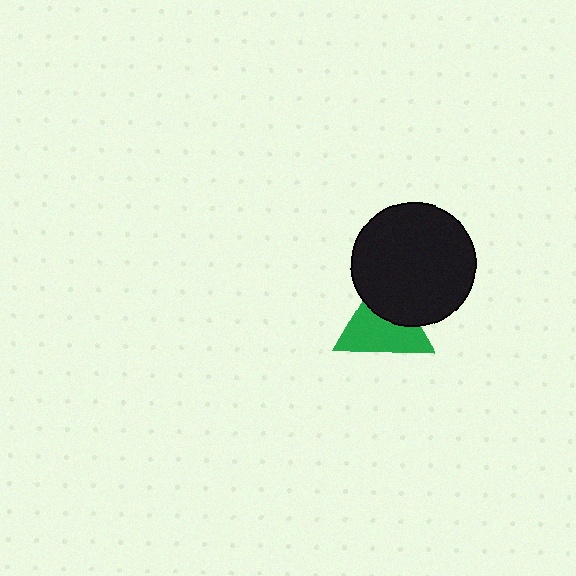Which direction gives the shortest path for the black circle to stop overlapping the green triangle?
Moving up gives the shortest separation.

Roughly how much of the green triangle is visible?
About half of it is visible (roughly 61%).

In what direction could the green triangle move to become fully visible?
The green triangle could move down. That would shift it out from behind the black circle entirely.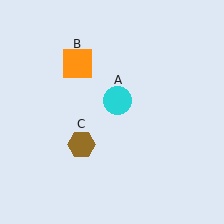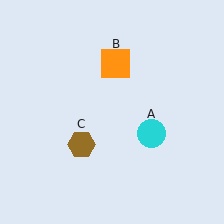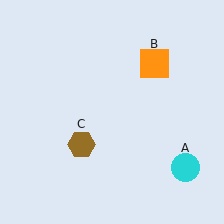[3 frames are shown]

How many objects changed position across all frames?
2 objects changed position: cyan circle (object A), orange square (object B).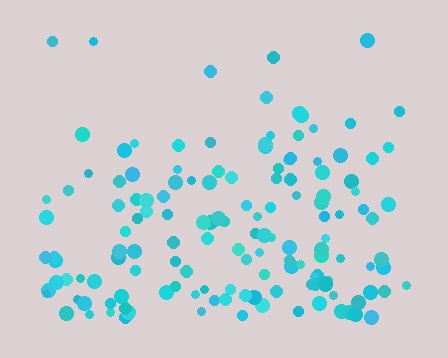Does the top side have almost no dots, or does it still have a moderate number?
Still a moderate number, just noticeably fewer than the bottom.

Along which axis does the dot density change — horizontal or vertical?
Vertical.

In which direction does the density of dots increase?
From top to bottom, with the bottom side densest.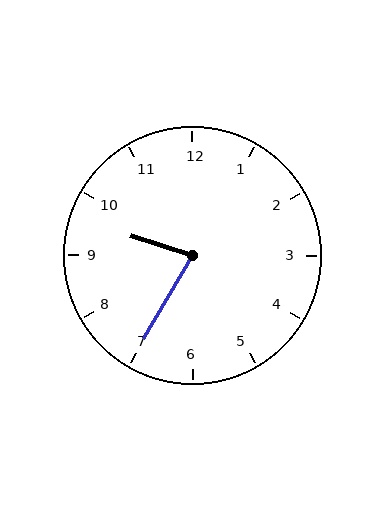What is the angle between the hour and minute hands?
Approximately 78 degrees.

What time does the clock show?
9:35.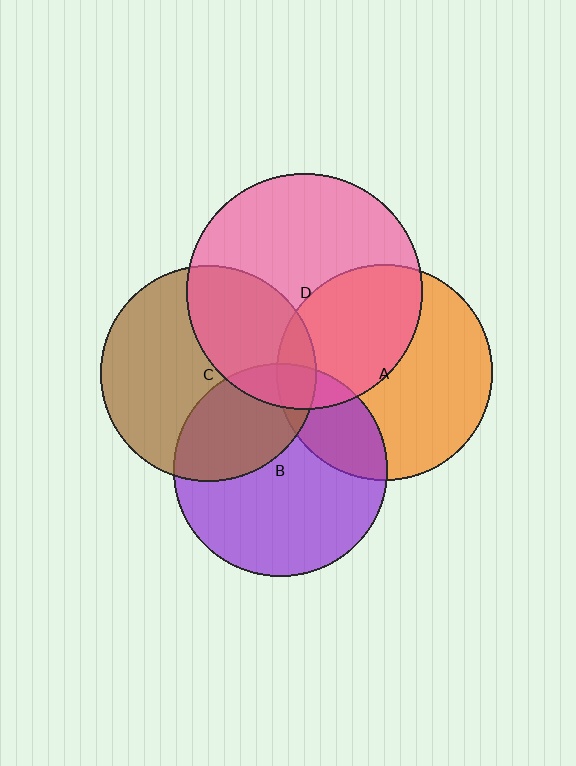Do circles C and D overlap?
Yes.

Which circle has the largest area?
Circle D (pink).